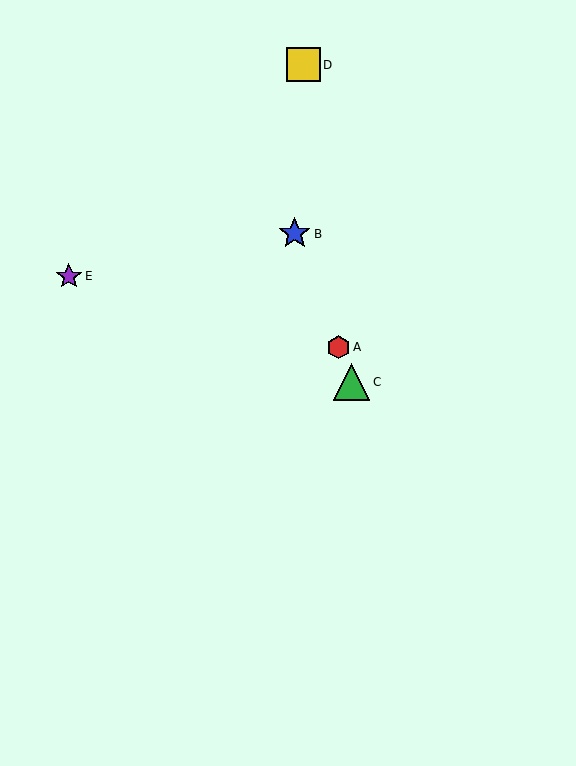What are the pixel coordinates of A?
Object A is at (338, 347).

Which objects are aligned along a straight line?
Objects A, B, C are aligned along a straight line.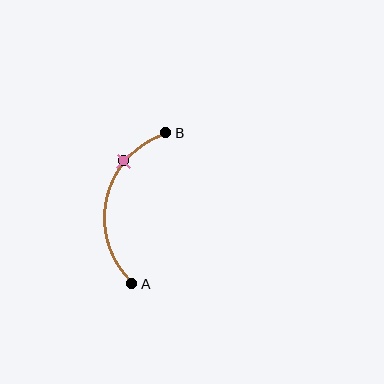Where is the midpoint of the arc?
The arc midpoint is the point on the curve farthest from the straight line joining A and B. It sits to the left of that line.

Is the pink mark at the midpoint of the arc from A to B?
No. The pink mark lies on the arc but is closer to endpoint B. The arc midpoint would be at the point on the curve equidistant along the arc from both A and B.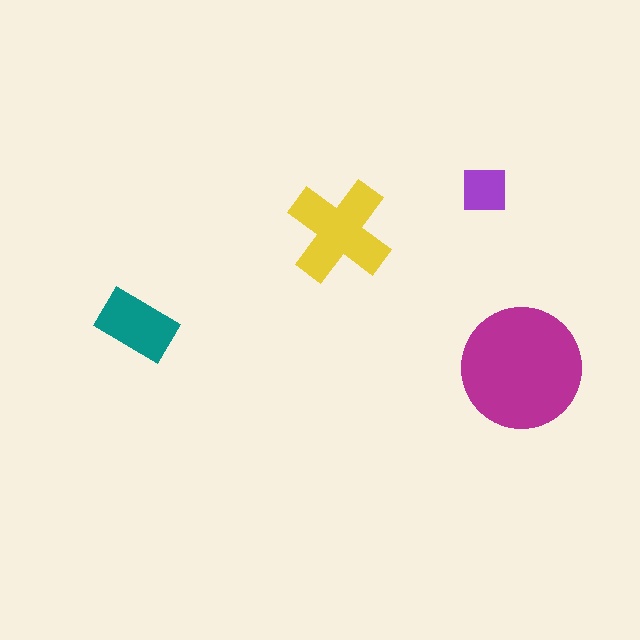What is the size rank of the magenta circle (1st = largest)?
1st.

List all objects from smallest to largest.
The purple square, the teal rectangle, the yellow cross, the magenta circle.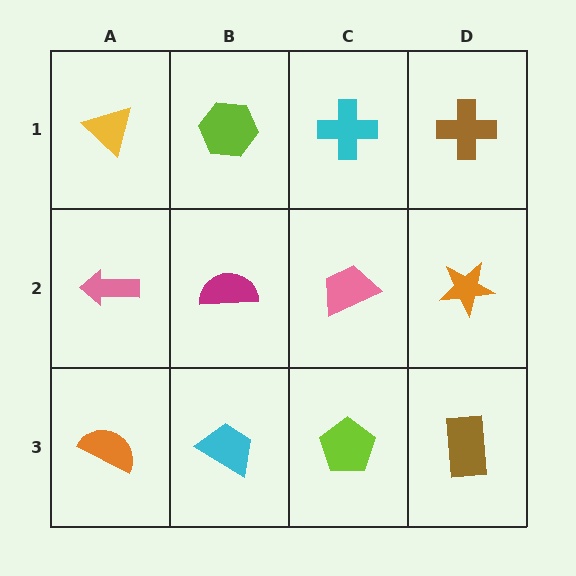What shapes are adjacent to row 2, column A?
A yellow triangle (row 1, column A), an orange semicircle (row 3, column A), a magenta semicircle (row 2, column B).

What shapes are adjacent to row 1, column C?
A pink trapezoid (row 2, column C), a lime hexagon (row 1, column B), a brown cross (row 1, column D).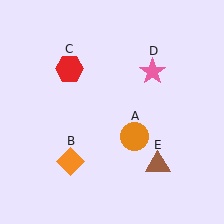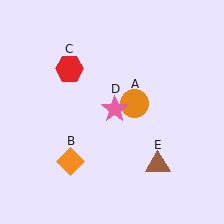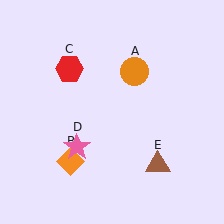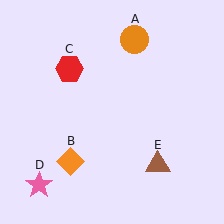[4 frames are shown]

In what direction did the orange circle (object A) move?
The orange circle (object A) moved up.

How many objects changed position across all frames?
2 objects changed position: orange circle (object A), pink star (object D).